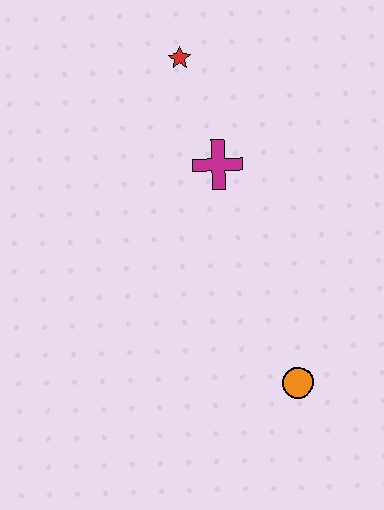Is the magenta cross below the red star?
Yes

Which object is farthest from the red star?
The orange circle is farthest from the red star.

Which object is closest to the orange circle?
The magenta cross is closest to the orange circle.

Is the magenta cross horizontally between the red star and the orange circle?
Yes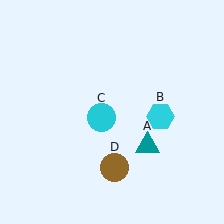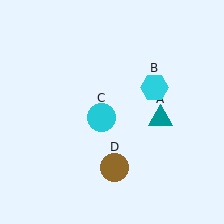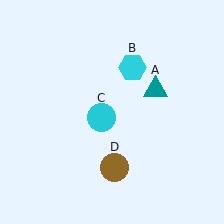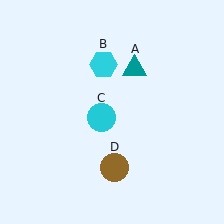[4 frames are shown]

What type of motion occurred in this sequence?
The teal triangle (object A), cyan hexagon (object B) rotated counterclockwise around the center of the scene.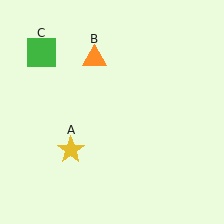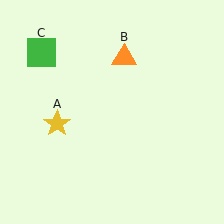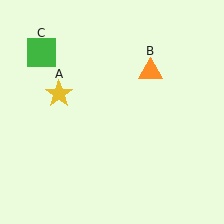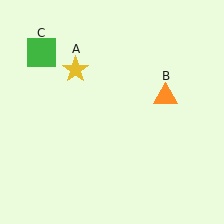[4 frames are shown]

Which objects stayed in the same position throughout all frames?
Green square (object C) remained stationary.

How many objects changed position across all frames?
2 objects changed position: yellow star (object A), orange triangle (object B).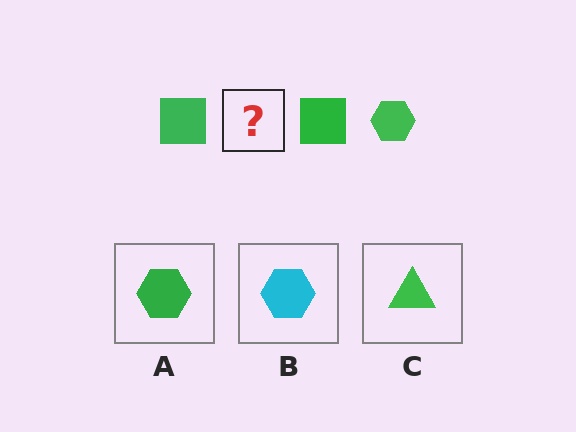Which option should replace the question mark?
Option A.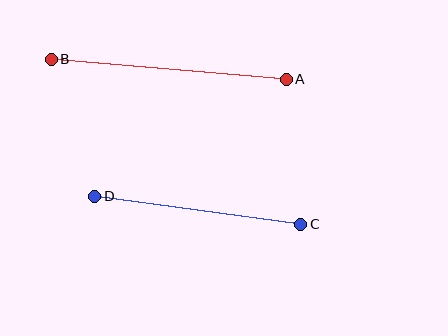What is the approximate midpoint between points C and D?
The midpoint is at approximately (198, 210) pixels.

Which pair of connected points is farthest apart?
Points A and B are farthest apart.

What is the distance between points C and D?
The distance is approximately 208 pixels.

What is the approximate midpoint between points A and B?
The midpoint is at approximately (169, 69) pixels.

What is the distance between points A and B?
The distance is approximately 236 pixels.